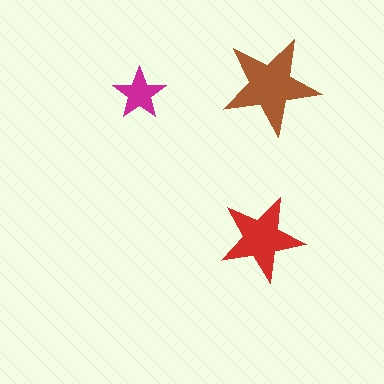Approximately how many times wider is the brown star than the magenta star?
About 2 times wider.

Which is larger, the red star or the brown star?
The brown one.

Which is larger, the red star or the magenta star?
The red one.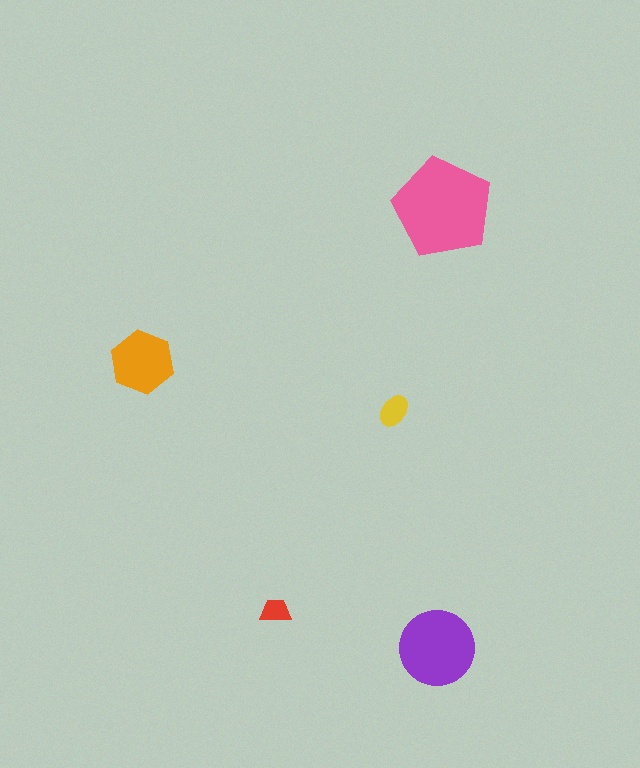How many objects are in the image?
There are 5 objects in the image.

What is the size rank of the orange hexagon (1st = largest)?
3rd.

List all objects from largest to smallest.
The pink pentagon, the purple circle, the orange hexagon, the yellow ellipse, the red trapezoid.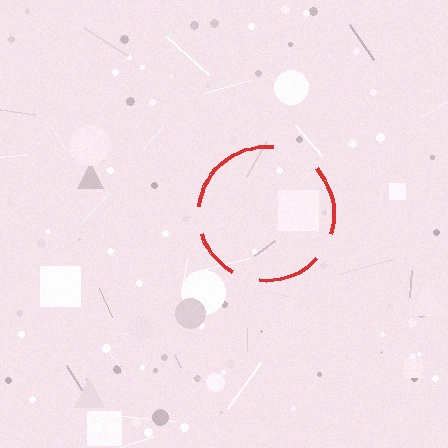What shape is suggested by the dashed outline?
The dashed outline suggests a circle.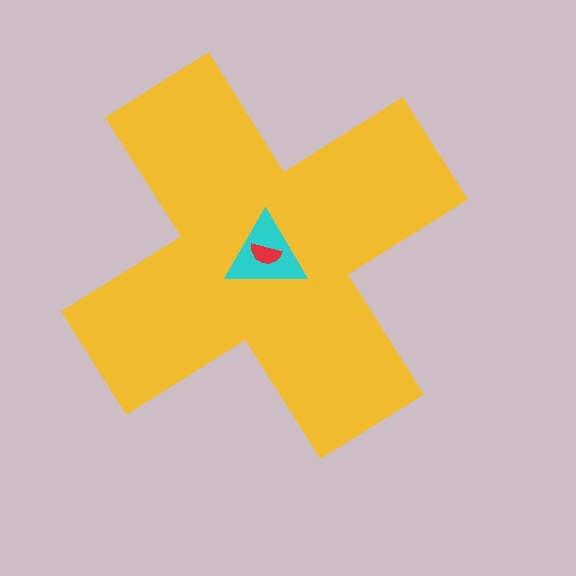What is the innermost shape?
The red semicircle.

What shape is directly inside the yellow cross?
The cyan triangle.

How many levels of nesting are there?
3.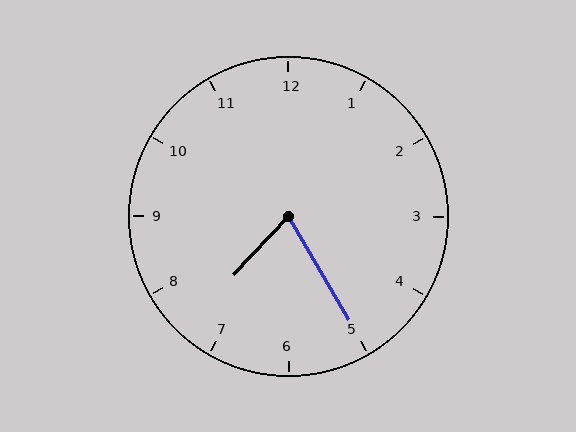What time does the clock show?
7:25.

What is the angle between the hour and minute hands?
Approximately 72 degrees.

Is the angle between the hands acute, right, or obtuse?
It is acute.